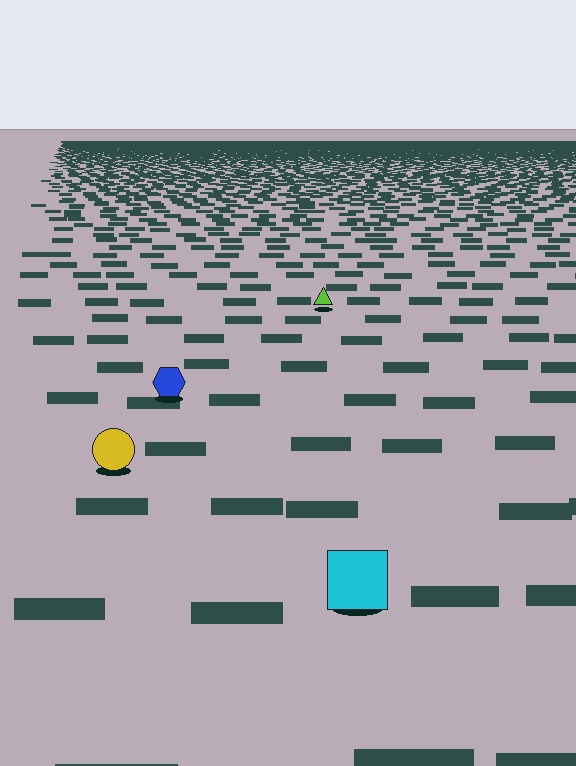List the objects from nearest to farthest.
From nearest to farthest: the cyan square, the yellow circle, the blue hexagon, the lime triangle.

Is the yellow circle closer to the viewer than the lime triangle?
Yes. The yellow circle is closer — you can tell from the texture gradient: the ground texture is coarser near it.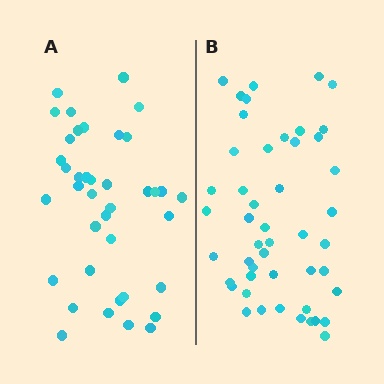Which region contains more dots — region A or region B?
Region B (the right region) has more dots.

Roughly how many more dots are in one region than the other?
Region B has roughly 8 or so more dots than region A.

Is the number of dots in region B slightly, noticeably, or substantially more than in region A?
Region B has only slightly more — the two regions are fairly close. The ratio is roughly 1.2 to 1.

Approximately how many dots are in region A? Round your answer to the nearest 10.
About 40 dots. (The exact count is 39, which rounds to 40.)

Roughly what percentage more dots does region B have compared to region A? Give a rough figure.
About 25% more.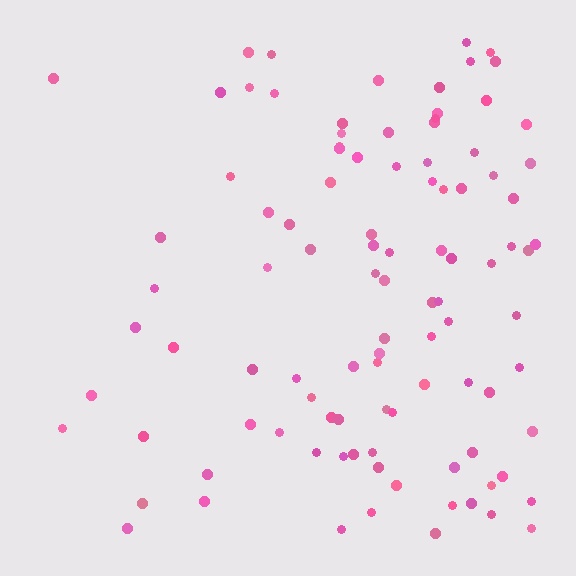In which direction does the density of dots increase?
From left to right, with the right side densest.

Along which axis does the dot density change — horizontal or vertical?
Horizontal.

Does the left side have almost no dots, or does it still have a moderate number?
Still a moderate number, just noticeably fewer than the right.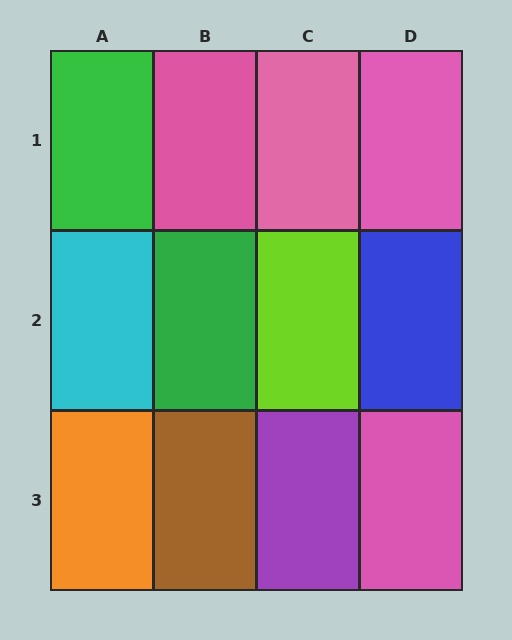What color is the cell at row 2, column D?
Blue.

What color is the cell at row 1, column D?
Pink.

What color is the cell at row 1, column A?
Green.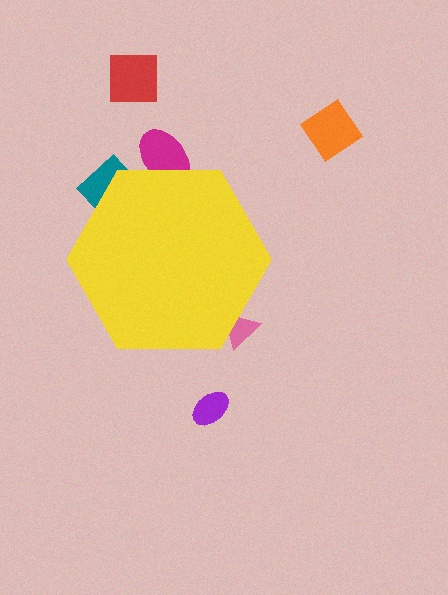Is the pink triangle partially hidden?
Yes, the pink triangle is partially hidden behind the yellow hexagon.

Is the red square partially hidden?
No, the red square is fully visible.